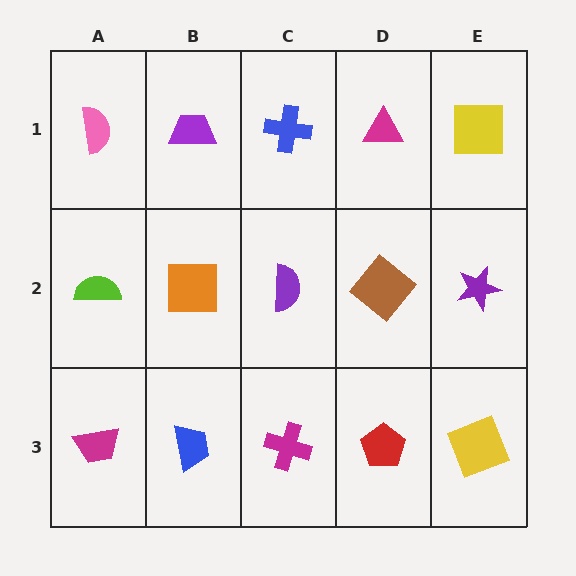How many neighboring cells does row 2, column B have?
4.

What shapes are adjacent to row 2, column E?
A yellow square (row 1, column E), a yellow square (row 3, column E), a brown diamond (row 2, column D).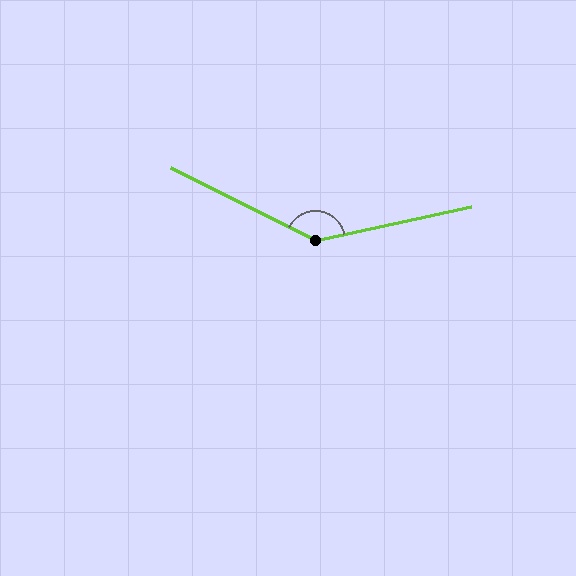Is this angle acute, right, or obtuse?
It is obtuse.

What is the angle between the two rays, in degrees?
Approximately 141 degrees.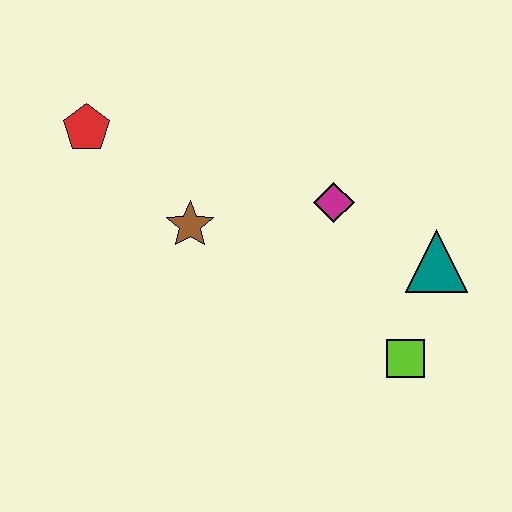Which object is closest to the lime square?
The teal triangle is closest to the lime square.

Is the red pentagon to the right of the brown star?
No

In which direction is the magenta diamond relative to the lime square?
The magenta diamond is above the lime square.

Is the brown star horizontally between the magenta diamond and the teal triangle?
No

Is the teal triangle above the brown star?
No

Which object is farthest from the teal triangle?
The red pentagon is farthest from the teal triangle.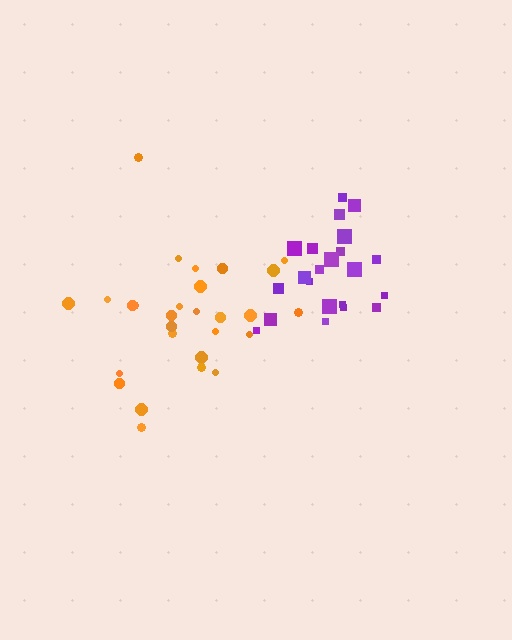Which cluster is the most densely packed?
Purple.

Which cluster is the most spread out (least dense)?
Orange.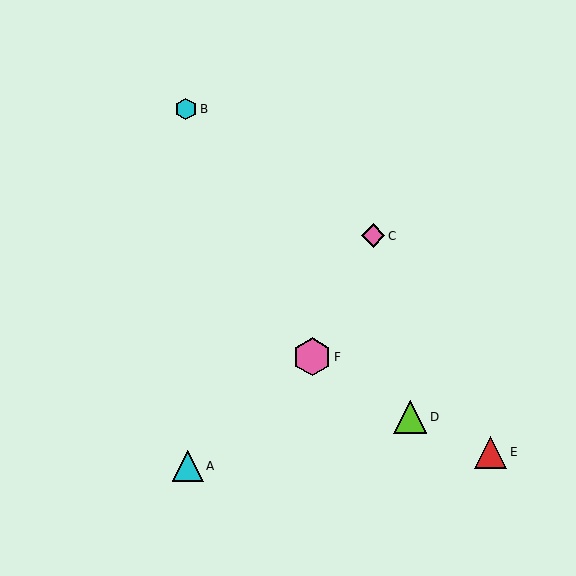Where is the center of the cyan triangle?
The center of the cyan triangle is at (188, 466).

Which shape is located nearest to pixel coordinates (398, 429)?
The lime triangle (labeled D) at (410, 417) is nearest to that location.